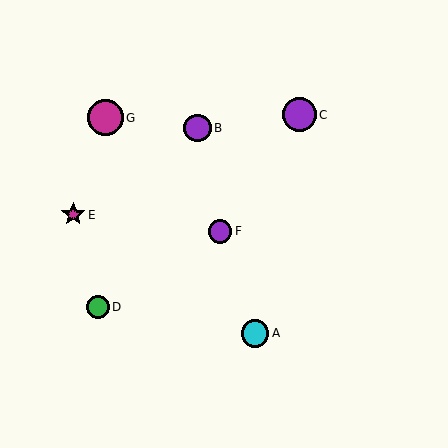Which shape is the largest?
The magenta circle (labeled G) is the largest.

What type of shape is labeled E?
Shape E is a magenta star.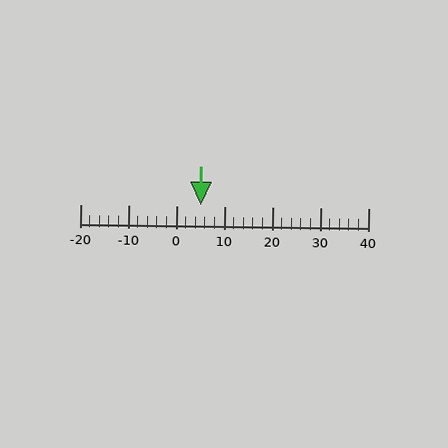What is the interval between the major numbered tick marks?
The major tick marks are spaced 10 units apart.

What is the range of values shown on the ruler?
The ruler shows values from -20 to 40.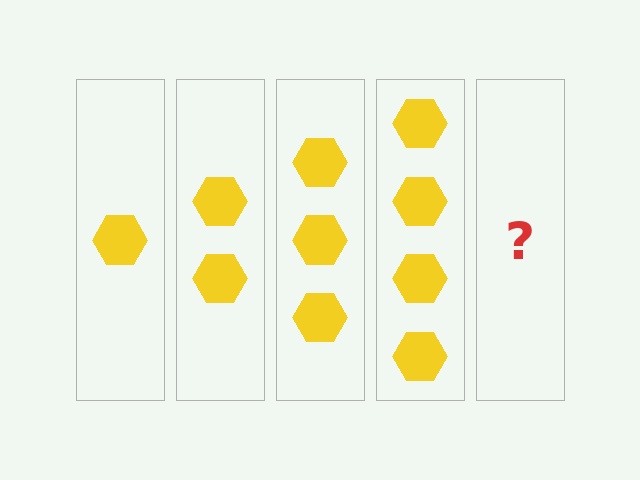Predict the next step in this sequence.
The next step is 5 hexagons.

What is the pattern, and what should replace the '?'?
The pattern is that each step adds one more hexagon. The '?' should be 5 hexagons.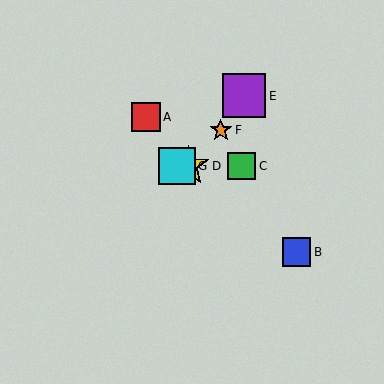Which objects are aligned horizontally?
Objects C, D, G are aligned horizontally.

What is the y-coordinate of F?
Object F is at y≈130.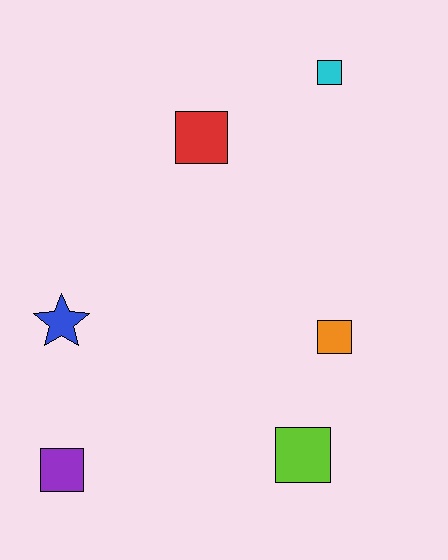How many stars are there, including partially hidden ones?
There is 1 star.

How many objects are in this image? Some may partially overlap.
There are 6 objects.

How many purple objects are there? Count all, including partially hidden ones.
There is 1 purple object.